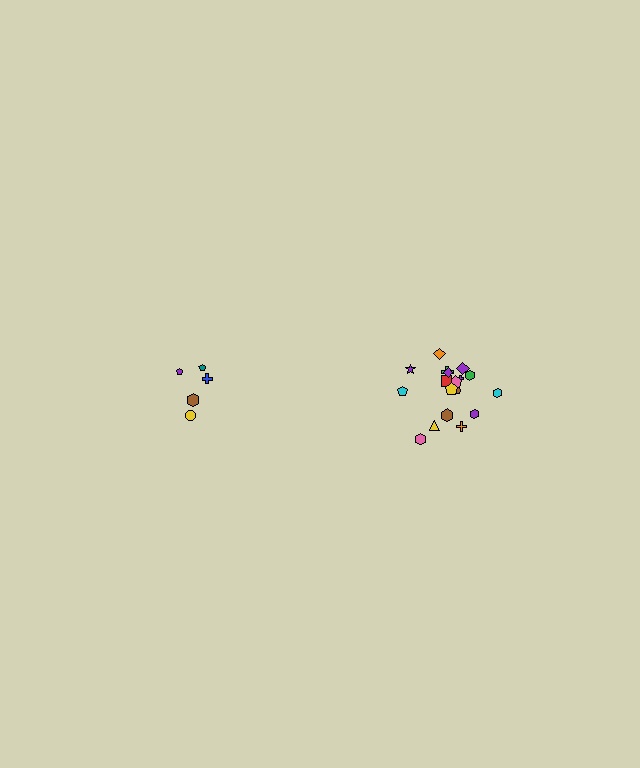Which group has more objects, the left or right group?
The right group.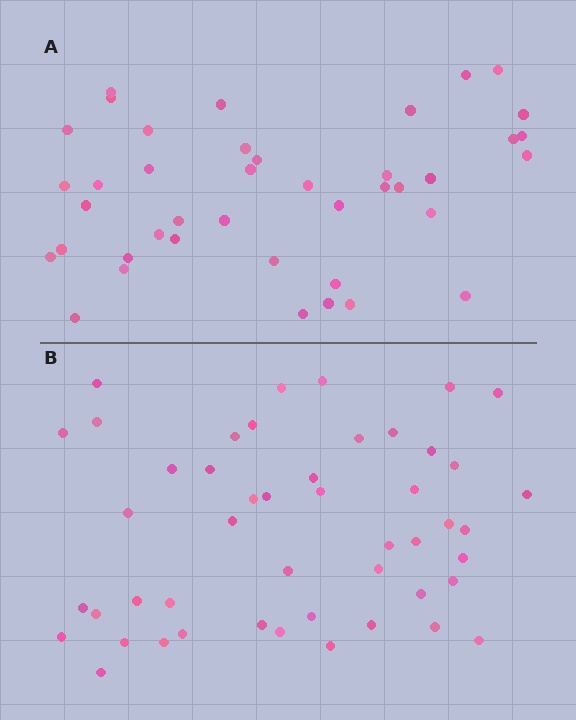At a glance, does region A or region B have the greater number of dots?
Region B (the bottom region) has more dots.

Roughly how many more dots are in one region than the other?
Region B has roughly 8 or so more dots than region A.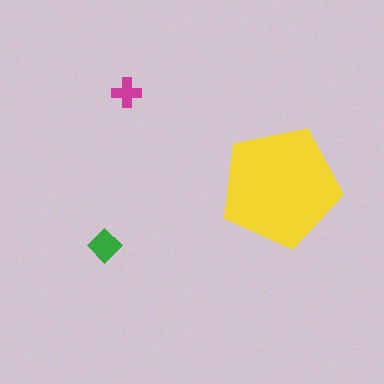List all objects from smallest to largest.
The magenta cross, the green diamond, the yellow pentagon.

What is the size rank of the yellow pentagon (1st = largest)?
1st.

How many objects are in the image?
There are 3 objects in the image.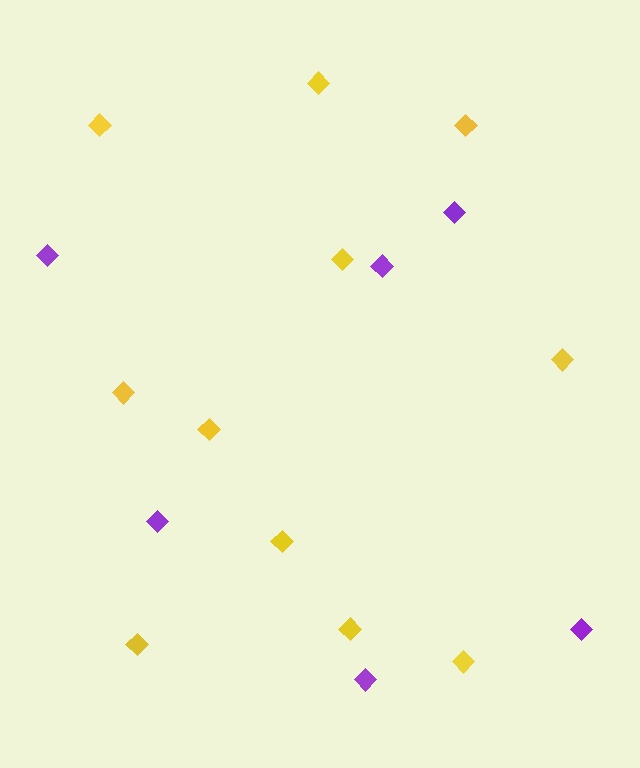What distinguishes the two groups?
There are 2 groups: one group of purple diamonds (6) and one group of yellow diamonds (11).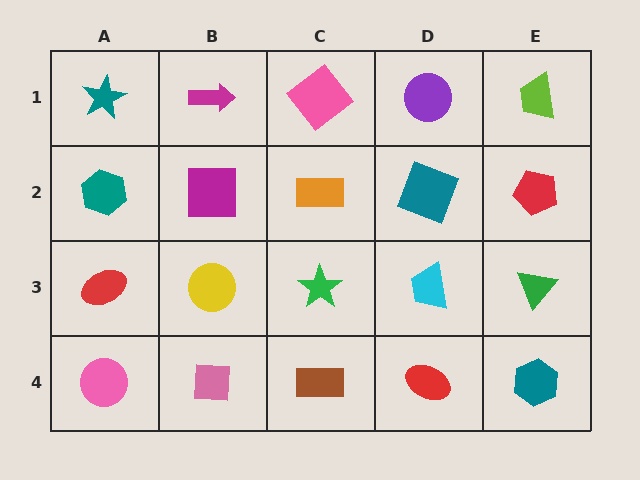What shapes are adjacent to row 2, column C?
A pink diamond (row 1, column C), a green star (row 3, column C), a magenta square (row 2, column B), a teal square (row 2, column D).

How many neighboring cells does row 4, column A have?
2.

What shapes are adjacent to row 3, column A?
A teal hexagon (row 2, column A), a pink circle (row 4, column A), a yellow circle (row 3, column B).